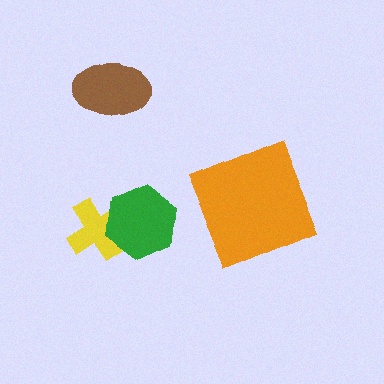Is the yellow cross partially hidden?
Yes, it is partially covered by another shape.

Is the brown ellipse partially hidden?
No, no other shape covers it.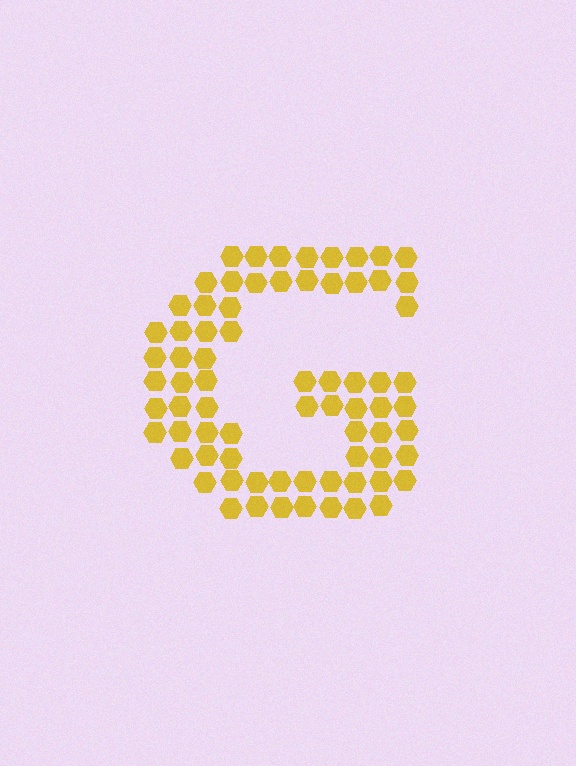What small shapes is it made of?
It is made of small hexagons.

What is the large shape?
The large shape is the letter G.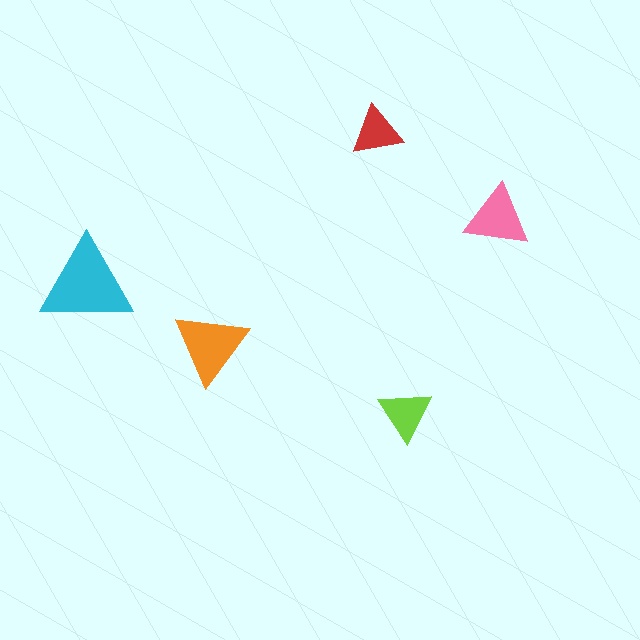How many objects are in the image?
There are 5 objects in the image.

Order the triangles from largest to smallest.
the cyan one, the orange one, the pink one, the lime one, the red one.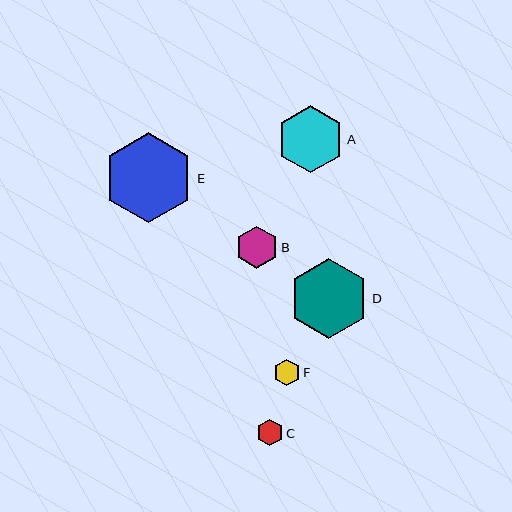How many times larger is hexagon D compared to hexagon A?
Hexagon D is approximately 1.2 times the size of hexagon A.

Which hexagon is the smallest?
Hexagon F is the smallest with a size of approximately 27 pixels.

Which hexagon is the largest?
Hexagon E is the largest with a size of approximately 90 pixels.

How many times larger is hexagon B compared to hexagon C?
Hexagon B is approximately 1.6 times the size of hexagon C.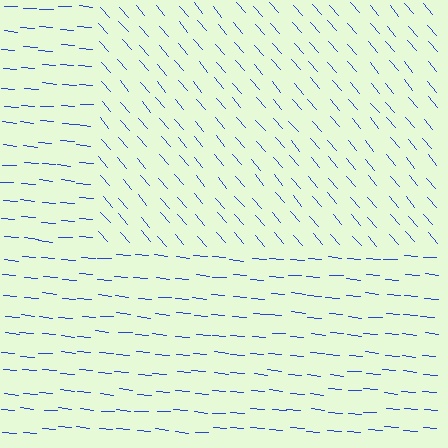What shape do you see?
I see a rectangle.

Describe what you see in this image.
The image is filled with small blue line segments. A rectangle region in the image has lines oriented differently from the surrounding lines, creating a visible texture boundary.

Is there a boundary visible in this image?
Yes, there is a texture boundary formed by a change in line orientation.